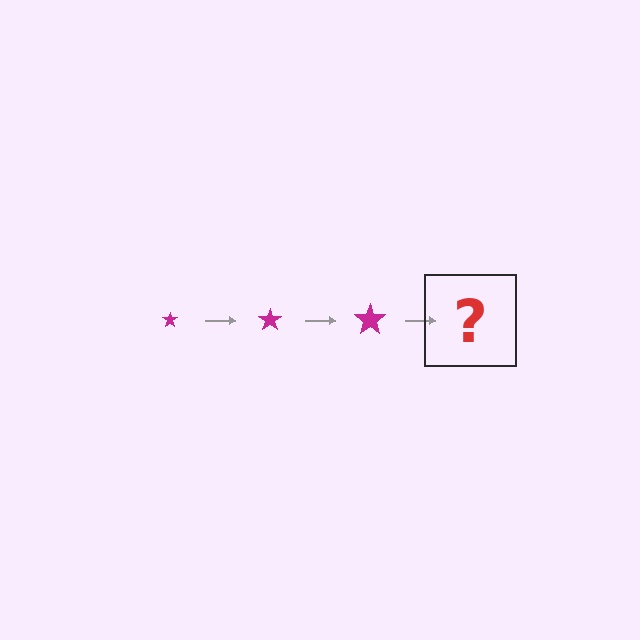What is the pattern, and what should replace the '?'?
The pattern is that the star gets progressively larger each step. The '?' should be a magenta star, larger than the previous one.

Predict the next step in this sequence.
The next step is a magenta star, larger than the previous one.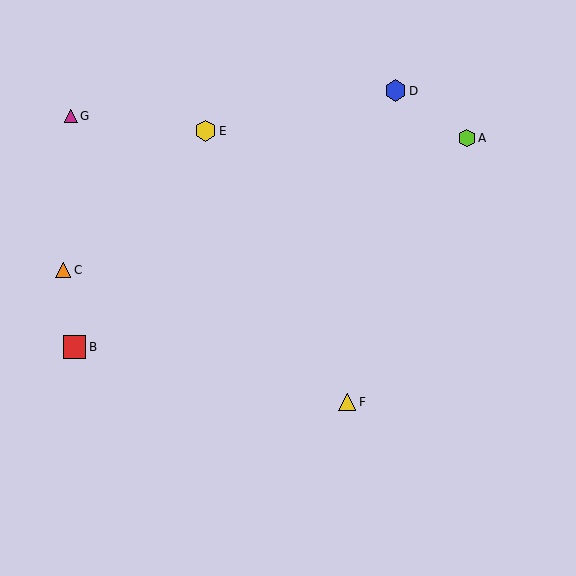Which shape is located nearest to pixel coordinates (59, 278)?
The orange triangle (labeled C) at (63, 270) is nearest to that location.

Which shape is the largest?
The red square (labeled B) is the largest.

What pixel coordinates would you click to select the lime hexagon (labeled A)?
Click at (467, 138) to select the lime hexagon A.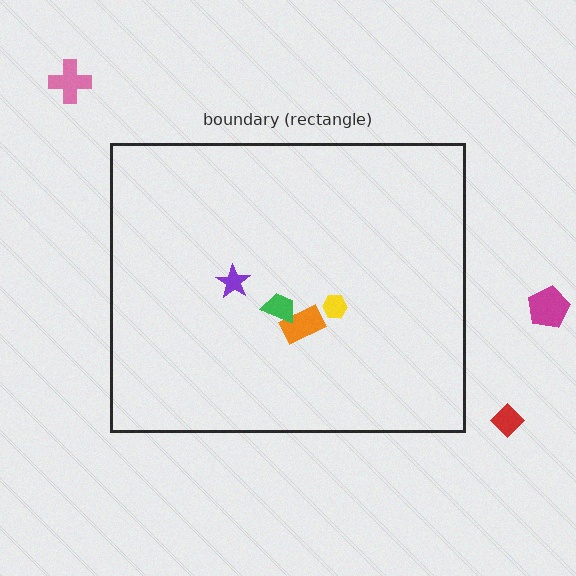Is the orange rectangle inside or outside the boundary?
Inside.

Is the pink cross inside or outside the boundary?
Outside.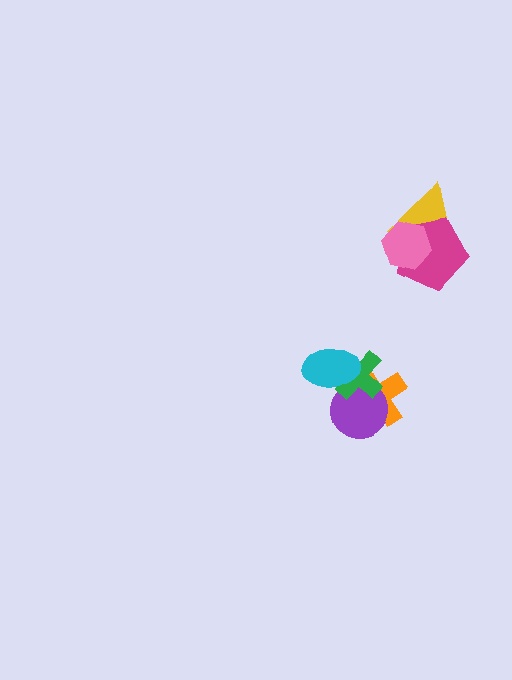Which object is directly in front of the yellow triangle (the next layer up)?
The magenta pentagon is directly in front of the yellow triangle.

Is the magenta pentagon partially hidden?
Yes, it is partially covered by another shape.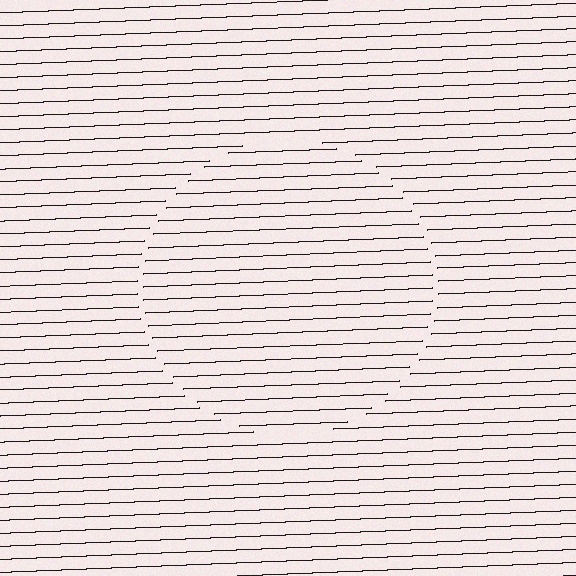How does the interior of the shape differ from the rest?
The interior of the shape contains the same grating, shifted by half a period — the contour is defined by the phase discontinuity where line-ends from the inner and outer gratings abut.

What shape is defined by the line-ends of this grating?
An illusory circle. The interior of the shape contains the same grating, shifted by half a period — the contour is defined by the phase discontinuity where line-ends from the inner and outer gratings abut.